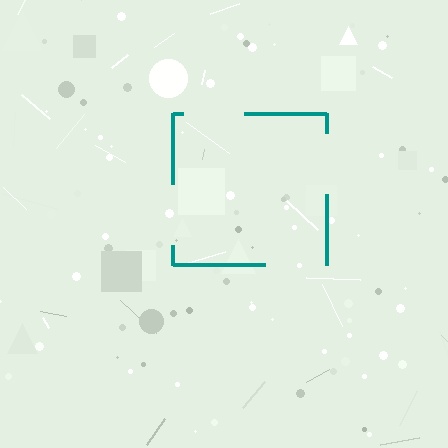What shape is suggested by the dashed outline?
The dashed outline suggests a square.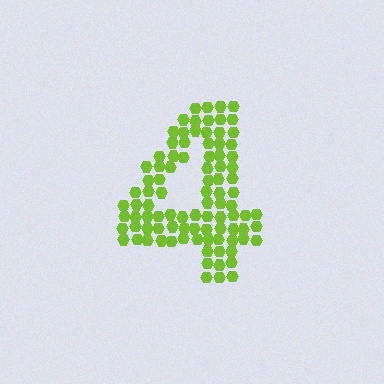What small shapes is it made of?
It is made of small hexagons.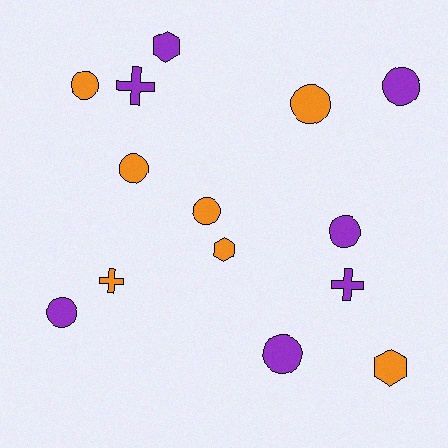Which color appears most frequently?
Purple, with 7 objects.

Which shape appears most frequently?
Circle, with 8 objects.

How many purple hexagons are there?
There is 1 purple hexagon.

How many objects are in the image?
There are 14 objects.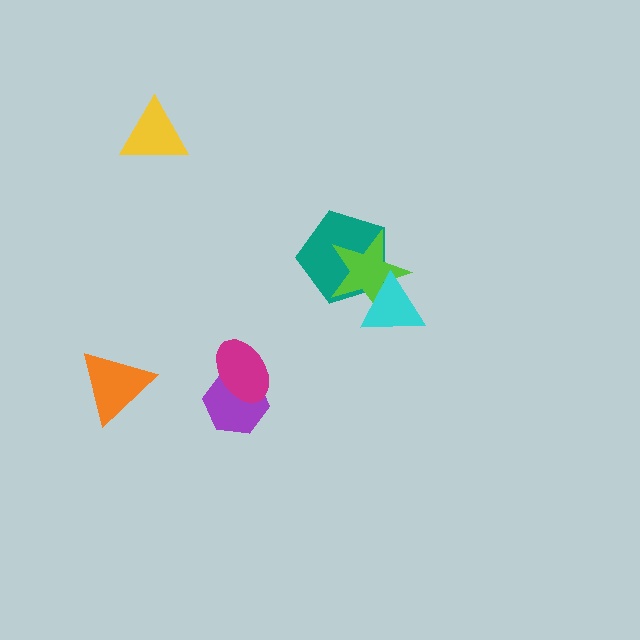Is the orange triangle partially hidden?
No, no other shape covers it.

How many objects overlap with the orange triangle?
0 objects overlap with the orange triangle.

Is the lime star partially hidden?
Yes, it is partially covered by another shape.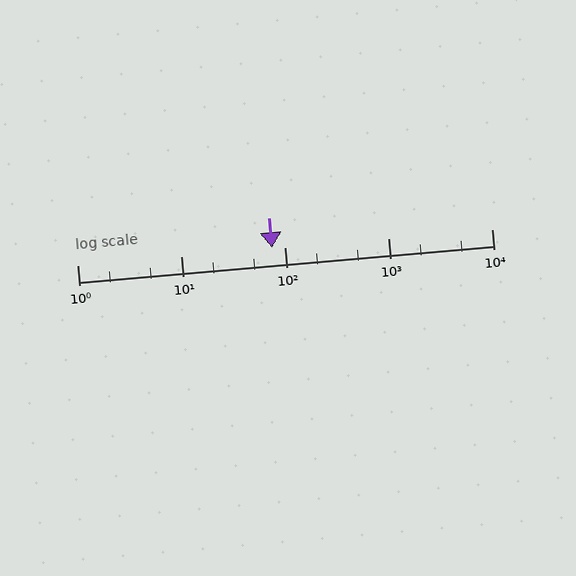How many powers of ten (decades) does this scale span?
The scale spans 4 decades, from 1 to 10000.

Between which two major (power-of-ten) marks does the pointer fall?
The pointer is between 10 and 100.